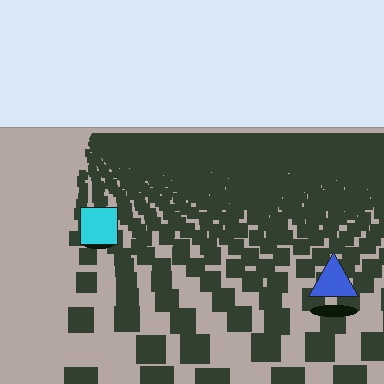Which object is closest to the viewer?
The blue triangle is closest. The texture marks near it are larger and more spread out.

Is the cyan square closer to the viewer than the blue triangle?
No. The blue triangle is closer — you can tell from the texture gradient: the ground texture is coarser near it.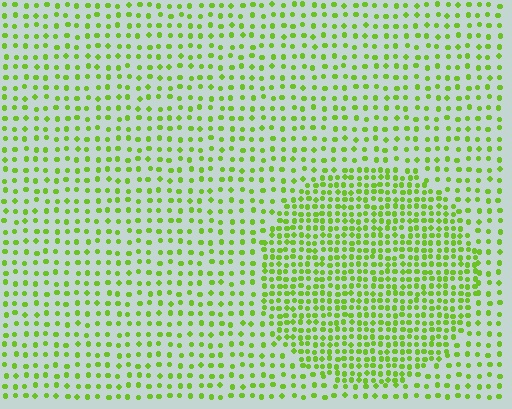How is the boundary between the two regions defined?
The boundary is defined by a change in element density (approximately 2.0x ratio). All elements are the same color, size, and shape.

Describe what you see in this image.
The image contains small lime elements arranged at two different densities. A circle-shaped region is visible where the elements are more densely packed than the surrounding area.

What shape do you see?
I see a circle.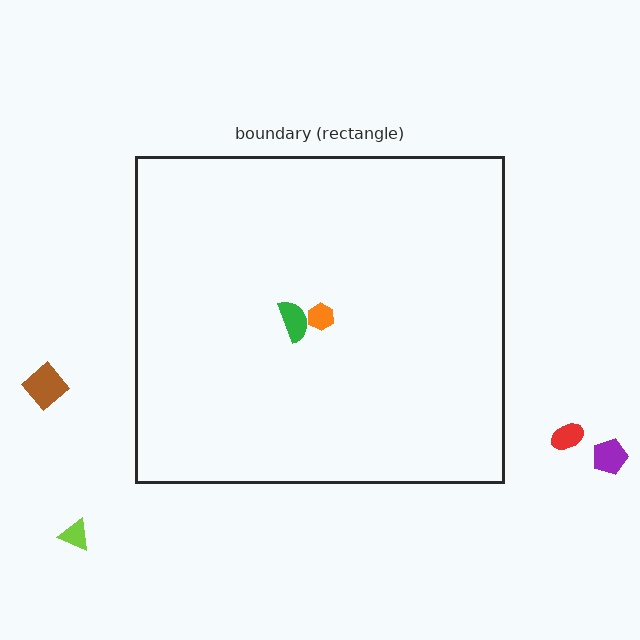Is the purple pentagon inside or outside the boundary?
Outside.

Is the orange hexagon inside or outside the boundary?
Inside.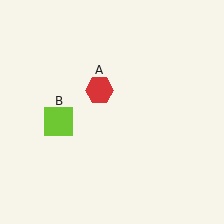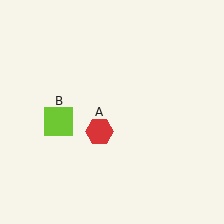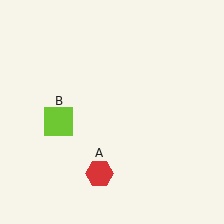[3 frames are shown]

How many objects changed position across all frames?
1 object changed position: red hexagon (object A).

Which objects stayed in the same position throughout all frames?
Lime square (object B) remained stationary.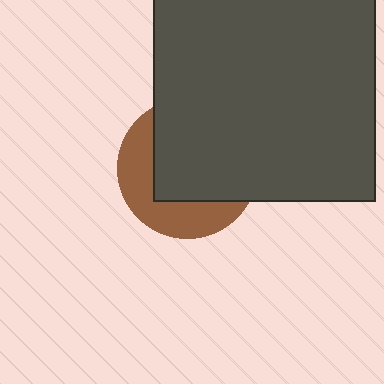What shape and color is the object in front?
The object in front is a dark gray square.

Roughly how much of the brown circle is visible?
A small part of it is visible (roughly 39%).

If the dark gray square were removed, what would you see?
You would see the complete brown circle.